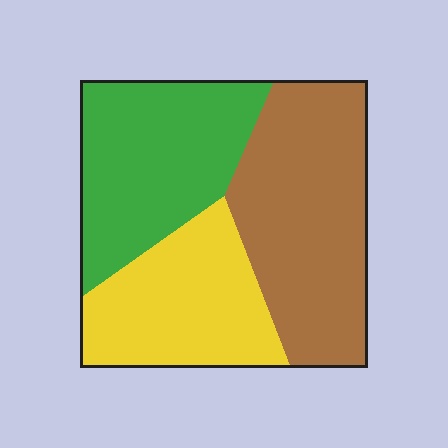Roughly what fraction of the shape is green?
Green covers roughly 35% of the shape.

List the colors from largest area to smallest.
From largest to smallest: brown, green, yellow.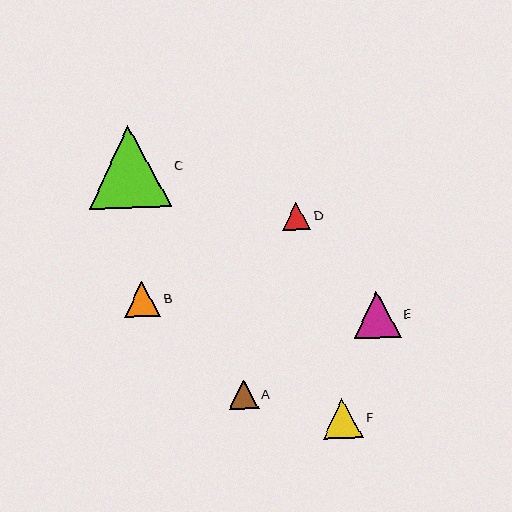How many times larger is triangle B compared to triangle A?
Triangle B is approximately 1.2 times the size of triangle A.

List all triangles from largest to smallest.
From largest to smallest: C, E, F, B, A, D.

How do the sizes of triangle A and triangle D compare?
Triangle A and triangle D are approximately the same size.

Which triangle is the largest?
Triangle C is the largest with a size of approximately 82 pixels.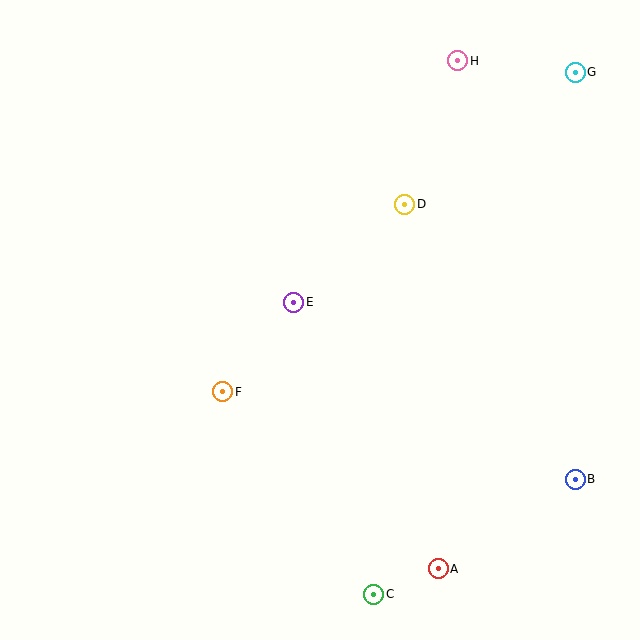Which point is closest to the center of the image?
Point E at (294, 302) is closest to the center.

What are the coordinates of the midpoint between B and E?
The midpoint between B and E is at (434, 391).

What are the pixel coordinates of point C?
Point C is at (374, 594).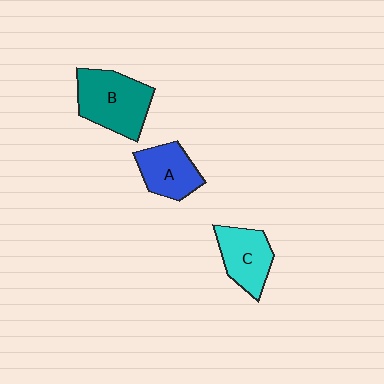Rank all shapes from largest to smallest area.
From largest to smallest: B (teal), C (cyan), A (blue).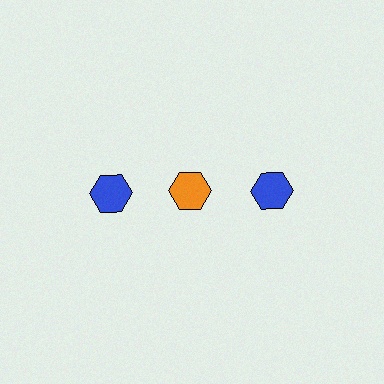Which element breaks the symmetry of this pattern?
The orange hexagon in the top row, second from left column breaks the symmetry. All other shapes are blue hexagons.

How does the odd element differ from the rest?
It has a different color: orange instead of blue.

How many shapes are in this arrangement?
There are 3 shapes arranged in a grid pattern.